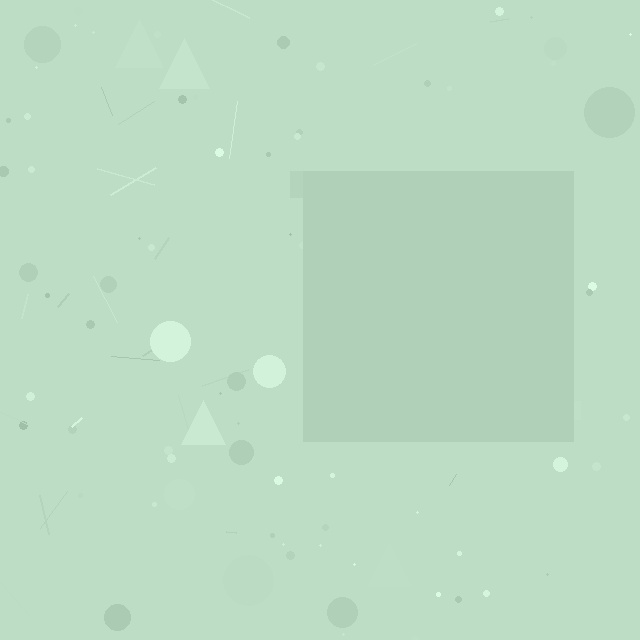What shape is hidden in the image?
A square is hidden in the image.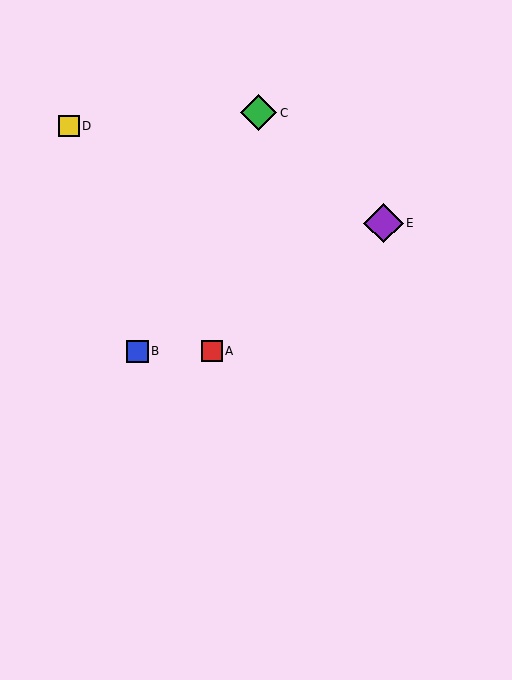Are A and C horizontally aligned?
No, A is at y≈351 and C is at y≈113.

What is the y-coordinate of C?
Object C is at y≈113.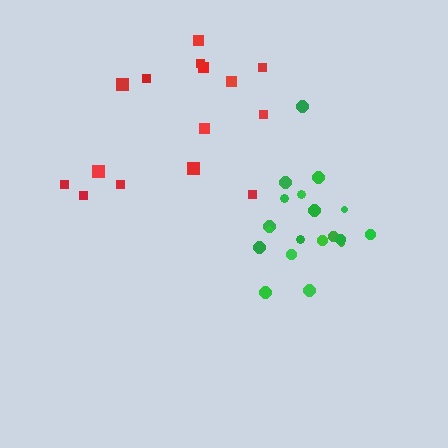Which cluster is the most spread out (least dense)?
Red.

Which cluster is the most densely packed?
Green.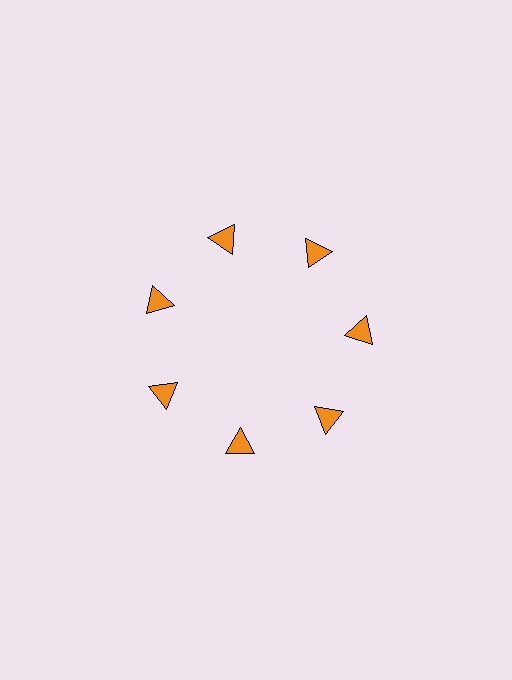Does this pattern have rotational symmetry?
Yes, this pattern has 7-fold rotational symmetry. It looks the same after rotating 51 degrees around the center.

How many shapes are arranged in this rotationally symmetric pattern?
There are 7 shapes, arranged in 7 groups of 1.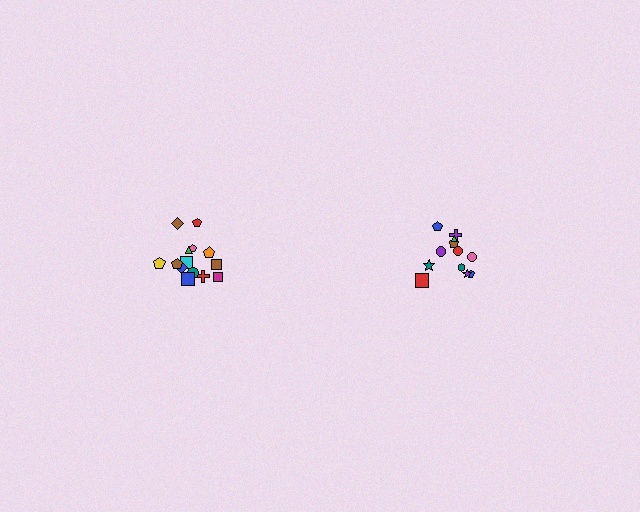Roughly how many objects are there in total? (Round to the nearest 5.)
Roughly 25 objects in total.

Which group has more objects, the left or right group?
The left group.